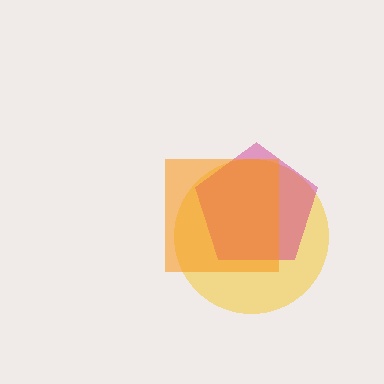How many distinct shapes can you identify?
There are 3 distinct shapes: a yellow circle, a magenta pentagon, an orange square.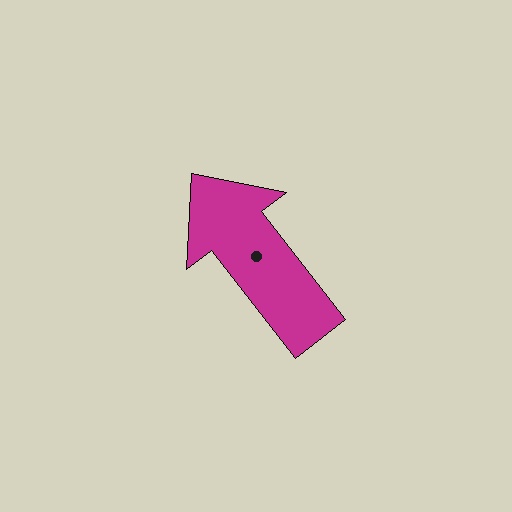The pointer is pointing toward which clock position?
Roughly 11 o'clock.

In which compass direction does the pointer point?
Northwest.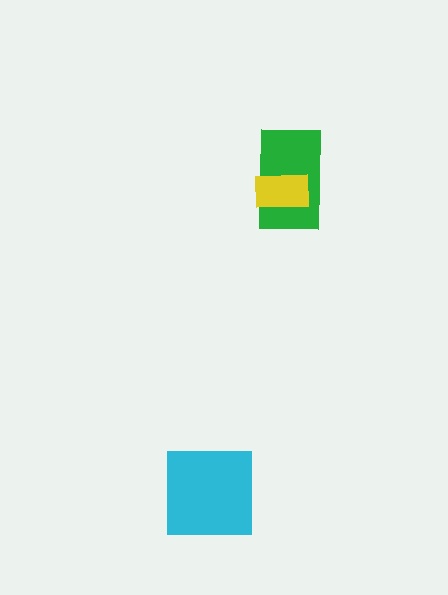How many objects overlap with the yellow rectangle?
1 object overlaps with the yellow rectangle.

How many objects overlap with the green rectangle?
1 object overlaps with the green rectangle.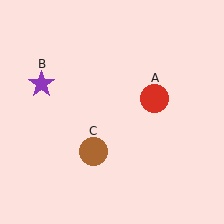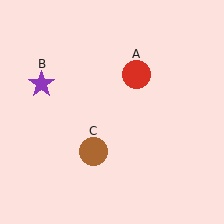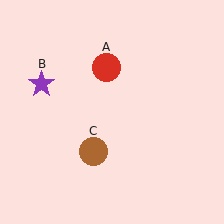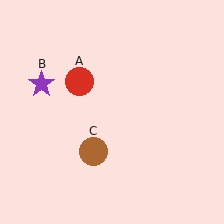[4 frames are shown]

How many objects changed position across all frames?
1 object changed position: red circle (object A).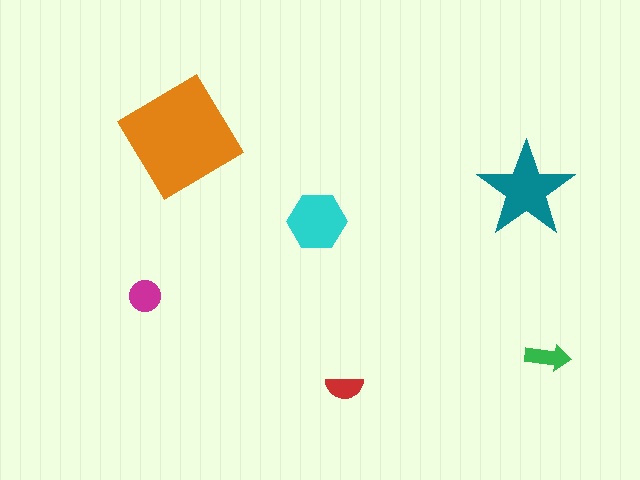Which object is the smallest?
The red semicircle.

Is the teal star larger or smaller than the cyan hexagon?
Larger.